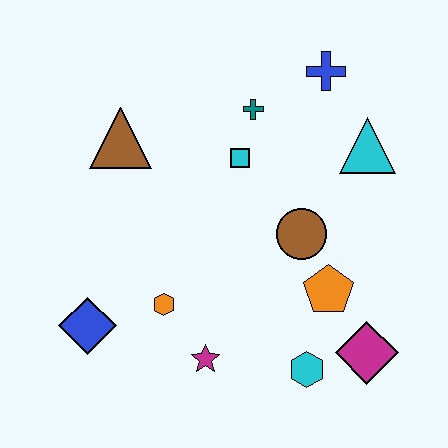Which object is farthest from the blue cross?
The blue diamond is farthest from the blue cross.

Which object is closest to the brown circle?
The orange pentagon is closest to the brown circle.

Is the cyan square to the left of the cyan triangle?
Yes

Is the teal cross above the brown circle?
Yes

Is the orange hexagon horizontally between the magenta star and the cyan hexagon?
No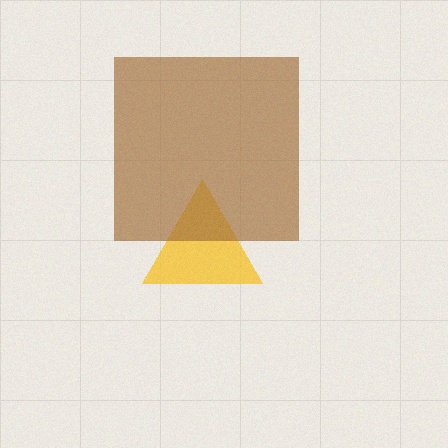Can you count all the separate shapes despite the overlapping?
Yes, there are 2 separate shapes.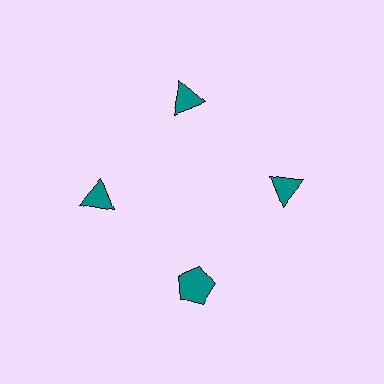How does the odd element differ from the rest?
It has a different shape: pentagon instead of triangle.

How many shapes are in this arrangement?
There are 4 shapes arranged in a ring pattern.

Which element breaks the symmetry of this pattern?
The teal pentagon at roughly the 6 o'clock position breaks the symmetry. All other shapes are teal triangles.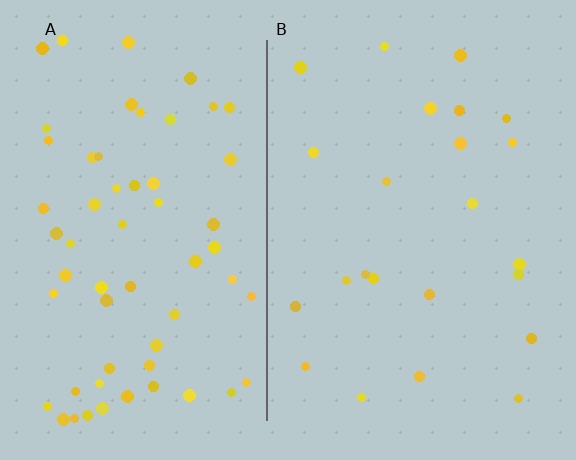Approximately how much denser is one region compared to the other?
Approximately 2.6× — region A over region B.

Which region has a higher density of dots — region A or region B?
A (the left).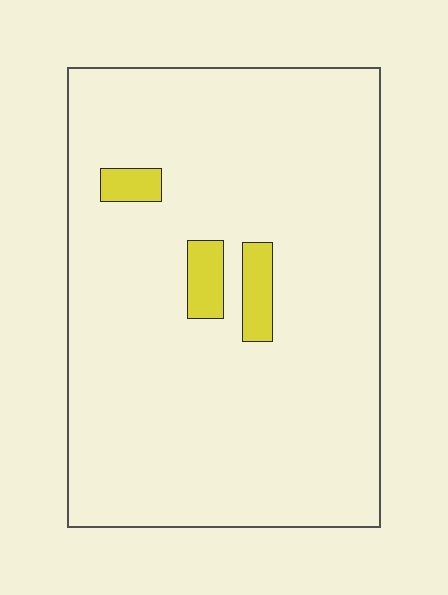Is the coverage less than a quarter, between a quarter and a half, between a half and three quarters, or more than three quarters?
Less than a quarter.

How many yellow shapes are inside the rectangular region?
3.